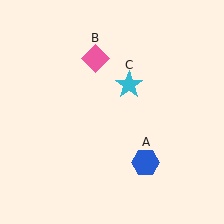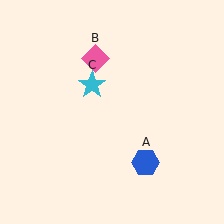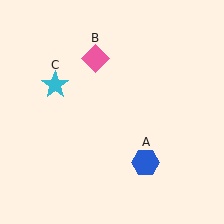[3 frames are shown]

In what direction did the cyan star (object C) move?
The cyan star (object C) moved left.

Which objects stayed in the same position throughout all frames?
Blue hexagon (object A) and pink diamond (object B) remained stationary.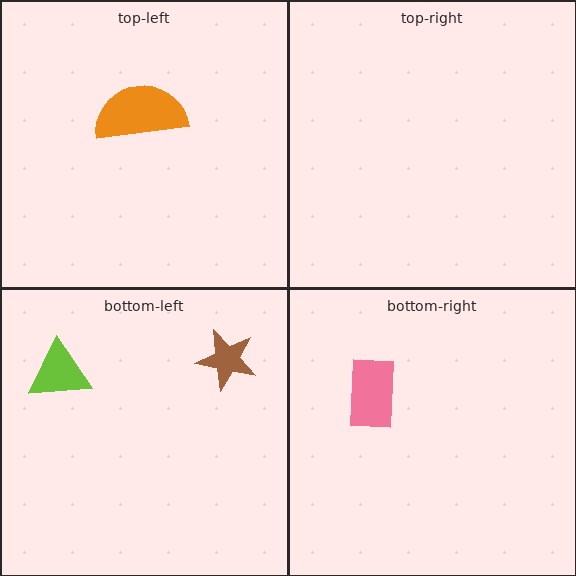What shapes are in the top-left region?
The orange semicircle.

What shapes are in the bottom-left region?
The lime triangle, the brown star.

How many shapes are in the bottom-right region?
1.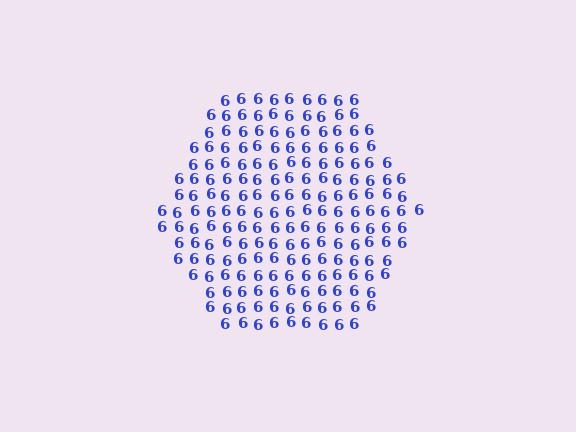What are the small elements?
The small elements are digit 6's.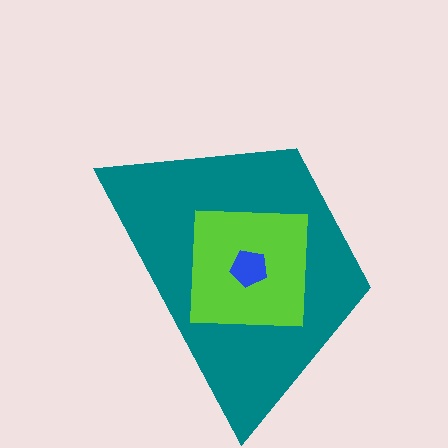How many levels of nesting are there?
3.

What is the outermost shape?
The teal trapezoid.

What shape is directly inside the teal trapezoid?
The lime square.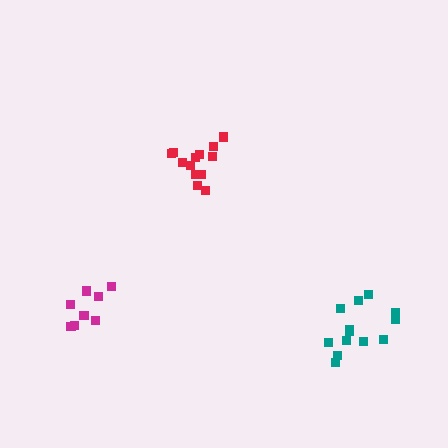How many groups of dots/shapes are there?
There are 3 groups.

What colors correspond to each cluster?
The clusters are colored: teal, magenta, red.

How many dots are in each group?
Group 1: 13 dots, Group 2: 8 dots, Group 3: 13 dots (34 total).